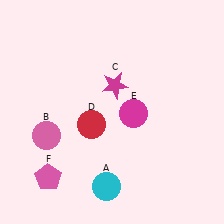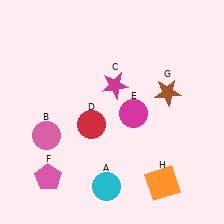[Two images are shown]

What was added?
A brown star (G), an orange square (H) were added in Image 2.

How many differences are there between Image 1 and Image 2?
There are 2 differences between the two images.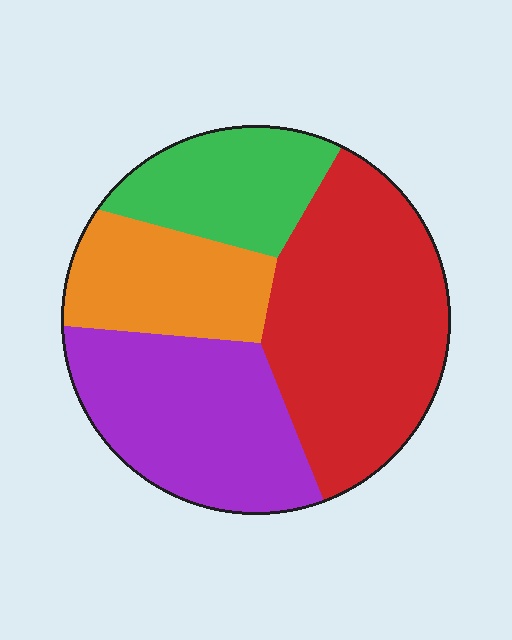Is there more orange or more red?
Red.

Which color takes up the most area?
Red, at roughly 40%.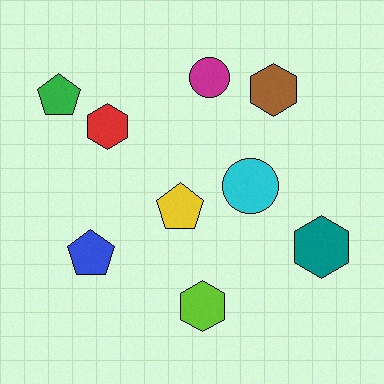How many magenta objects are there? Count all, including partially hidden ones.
There is 1 magenta object.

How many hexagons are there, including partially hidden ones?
There are 4 hexagons.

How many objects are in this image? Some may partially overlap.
There are 9 objects.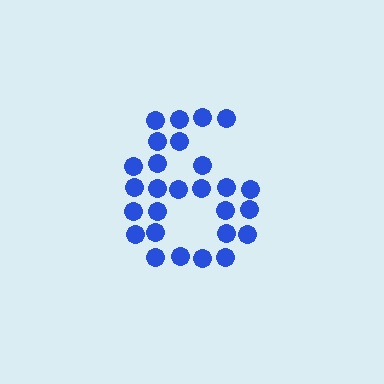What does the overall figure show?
The overall figure shows the digit 6.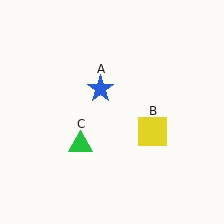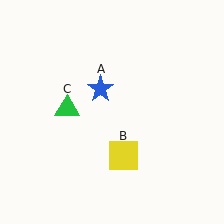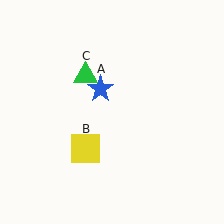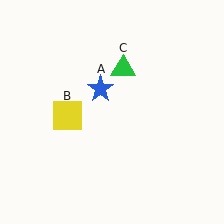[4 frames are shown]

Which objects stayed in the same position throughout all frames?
Blue star (object A) remained stationary.